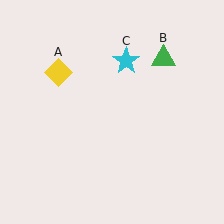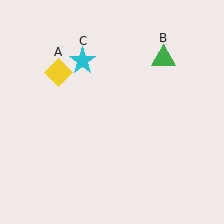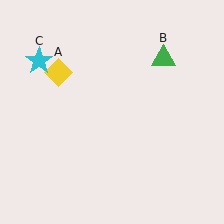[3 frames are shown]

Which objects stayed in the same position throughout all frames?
Yellow diamond (object A) and green triangle (object B) remained stationary.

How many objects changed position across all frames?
1 object changed position: cyan star (object C).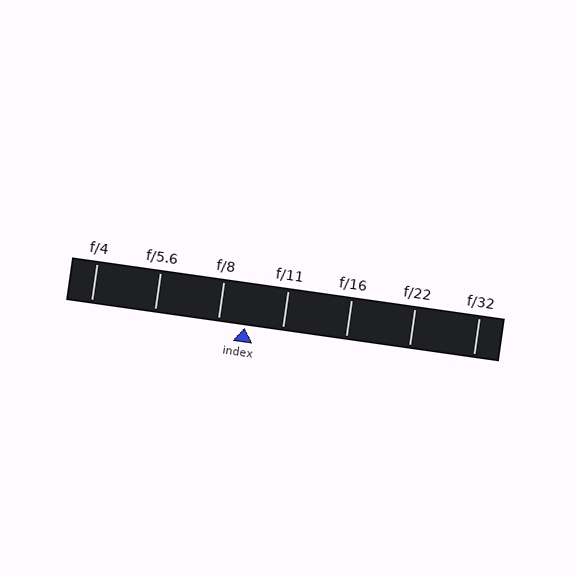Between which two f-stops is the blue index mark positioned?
The index mark is between f/8 and f/11.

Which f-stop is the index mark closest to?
The index mark is closest to f/8.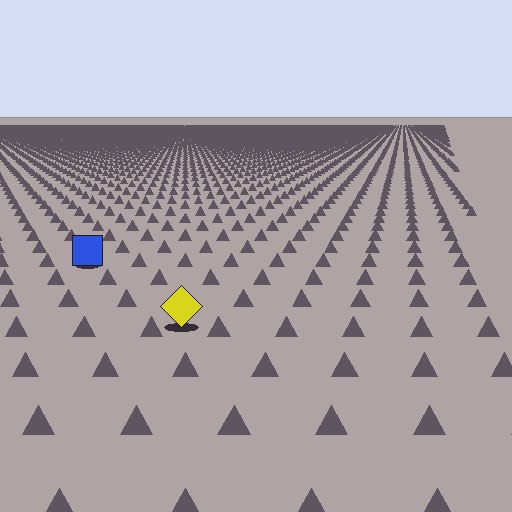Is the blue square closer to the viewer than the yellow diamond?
No. The yellow diamond is closer — you can tell from the texture gradient: the ground texture is coarser near it.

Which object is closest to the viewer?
The yellow diamond is closest. The texture marks near it are larger and more spread out.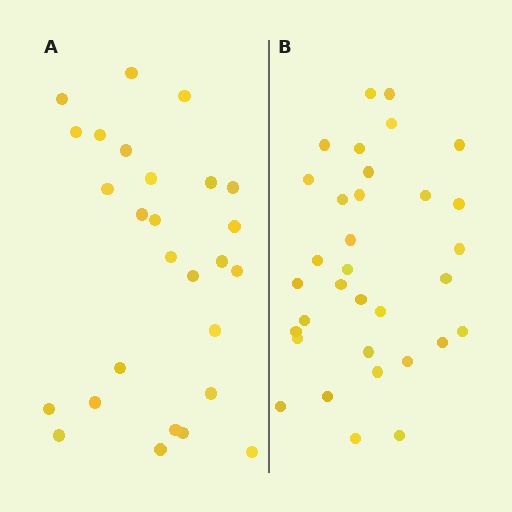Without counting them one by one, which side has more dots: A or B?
Region B (the right region) has more dots.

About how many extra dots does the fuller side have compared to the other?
Region B has about 6 more dots than region A.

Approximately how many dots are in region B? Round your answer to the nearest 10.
About 30 dots. (The exact count is 33, which rounds to 30.)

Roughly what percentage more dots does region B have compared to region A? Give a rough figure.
About 20% more.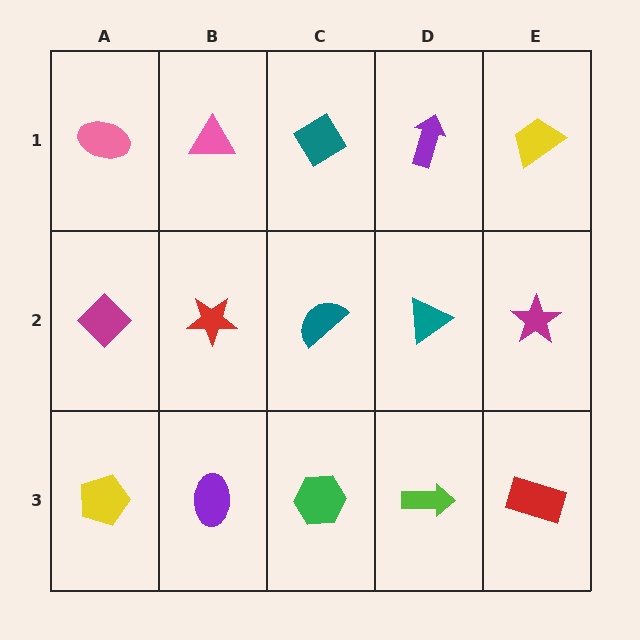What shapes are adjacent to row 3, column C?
A teal semicircle (row 2, column C), a purple ellipse (row 3, column B), a lime arrow (row 3, column D).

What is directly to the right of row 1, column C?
A purple arrow.